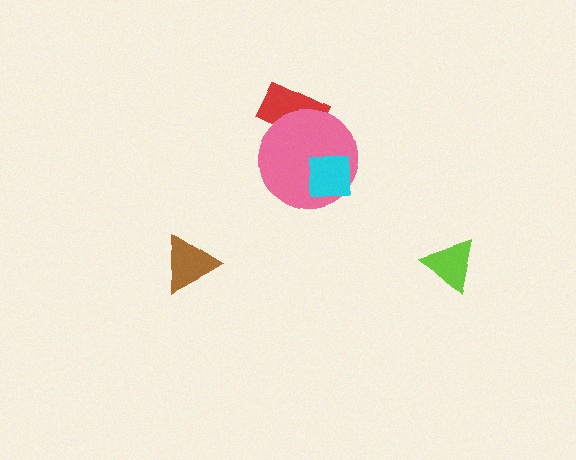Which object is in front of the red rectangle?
The pink circle is in front of the red rectangle.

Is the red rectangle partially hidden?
Yes, it is partially covered by another shape.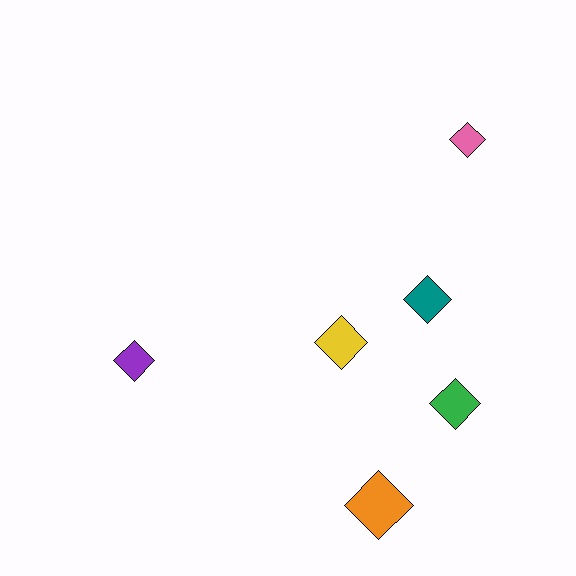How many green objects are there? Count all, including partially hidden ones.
There is 1 green object.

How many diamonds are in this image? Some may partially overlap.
There are 6 diamonds.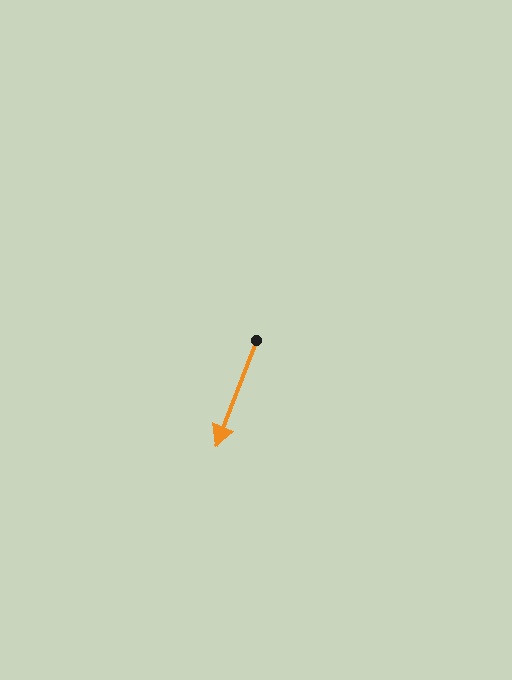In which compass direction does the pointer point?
South.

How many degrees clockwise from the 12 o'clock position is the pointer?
Approximately 201 degrees.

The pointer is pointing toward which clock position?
Roughly 7 o'clock.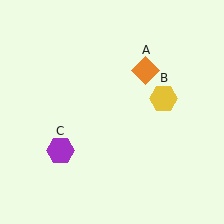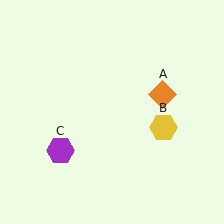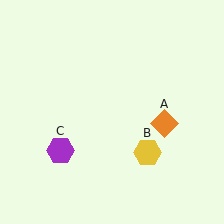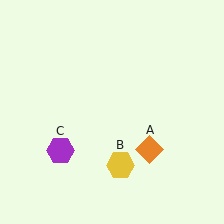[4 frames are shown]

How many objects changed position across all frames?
2 objects changed position: orange diamond (object A), yellow hexagon (object B).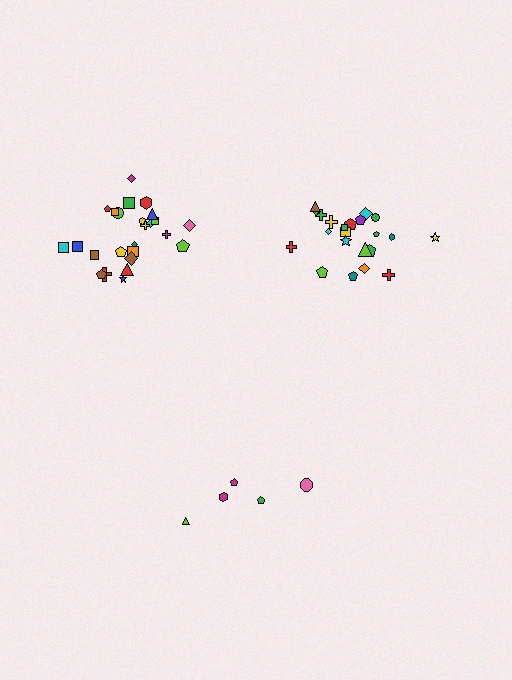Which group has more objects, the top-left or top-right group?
The top-left group.